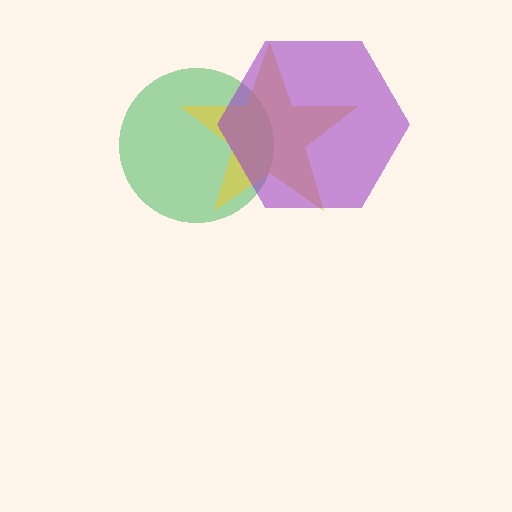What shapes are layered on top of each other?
The layered shapes are: a green circle, a yellow star, a purple hexagon.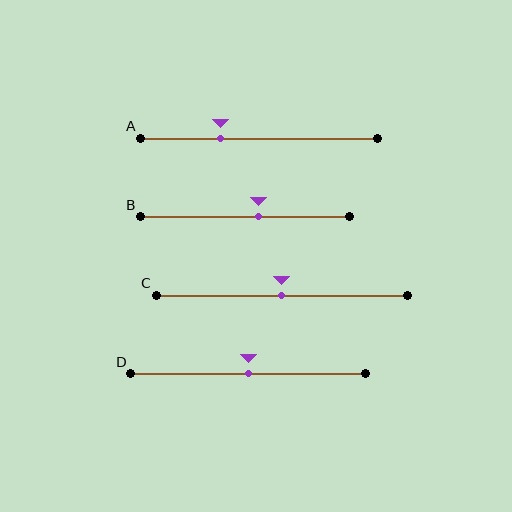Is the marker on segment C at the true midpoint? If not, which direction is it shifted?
Yes, the marker on segment C is at the true midpoint.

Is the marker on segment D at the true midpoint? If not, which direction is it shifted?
Yes, the marker on segment D is at the true midpoint.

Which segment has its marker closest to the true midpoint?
Segment C has its marker closest to the true midpoint.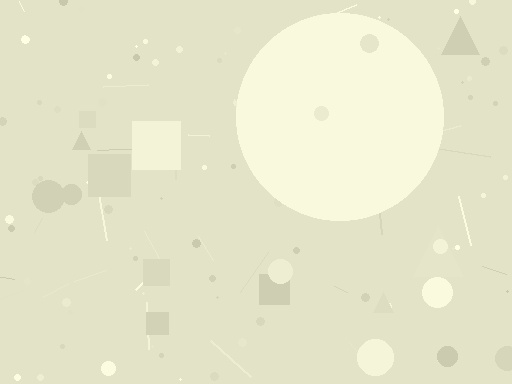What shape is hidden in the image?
A circle is hidden in the image.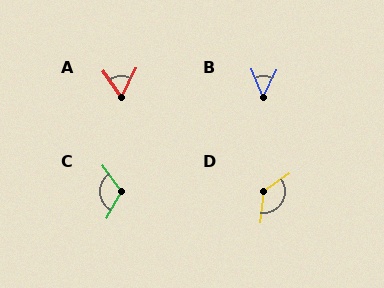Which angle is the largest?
D, at approximately 131 degrees.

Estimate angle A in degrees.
Approximately 60 degrees.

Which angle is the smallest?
B, at approximately 48 degrees.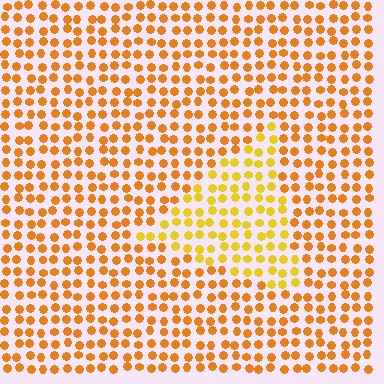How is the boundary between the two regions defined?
The boundary is defined purely by a slight shift in hue (about 23 degrees). Spacing, size, and orientation are identical on both sides.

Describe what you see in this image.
The image is filled with small orange elements in a uniform arrangement. A triangle-shaped region is visible where the elements are tinted to a slightly different hue, forming a subtle color boundary.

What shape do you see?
I see a triangle.